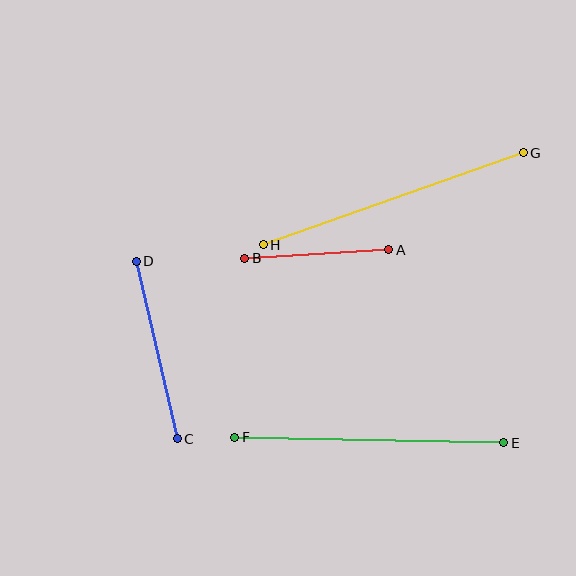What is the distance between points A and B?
The distance is approximately 144 pixels.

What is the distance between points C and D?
The distance is approximately 182 pixels.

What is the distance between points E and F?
The distance is approximately 269 pixels.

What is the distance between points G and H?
The distance is approximately 276 pixels.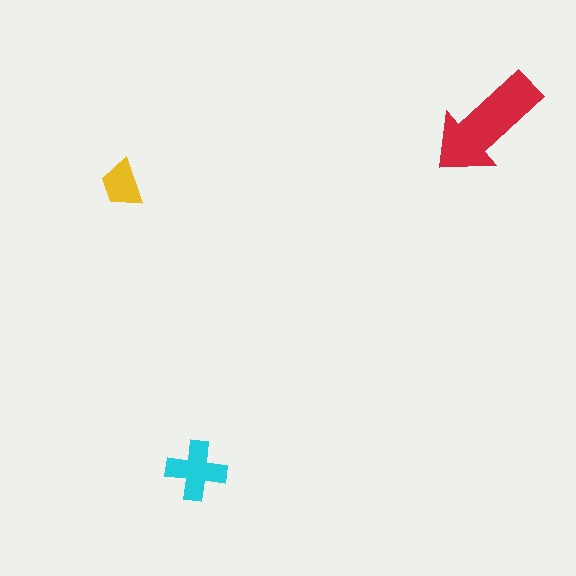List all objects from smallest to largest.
The yellow trapezoid, the cyan cross, the red arrow.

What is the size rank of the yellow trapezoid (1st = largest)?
3rd.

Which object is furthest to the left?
The yellow trapezoid is leftmost.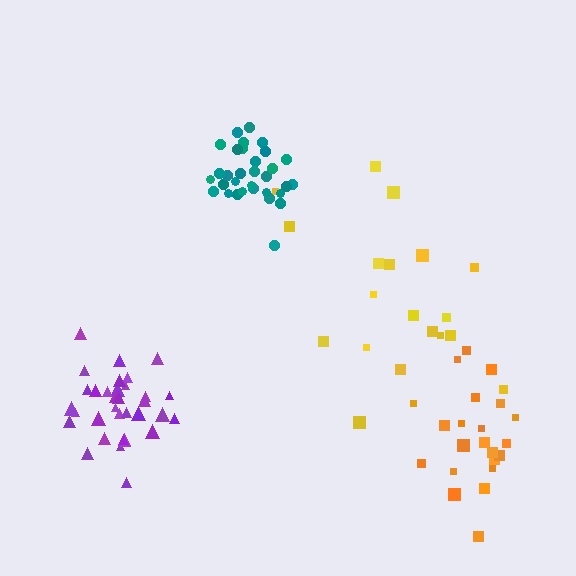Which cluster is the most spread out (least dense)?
Yellow.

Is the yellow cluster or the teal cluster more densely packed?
Teal.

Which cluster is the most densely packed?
Teal.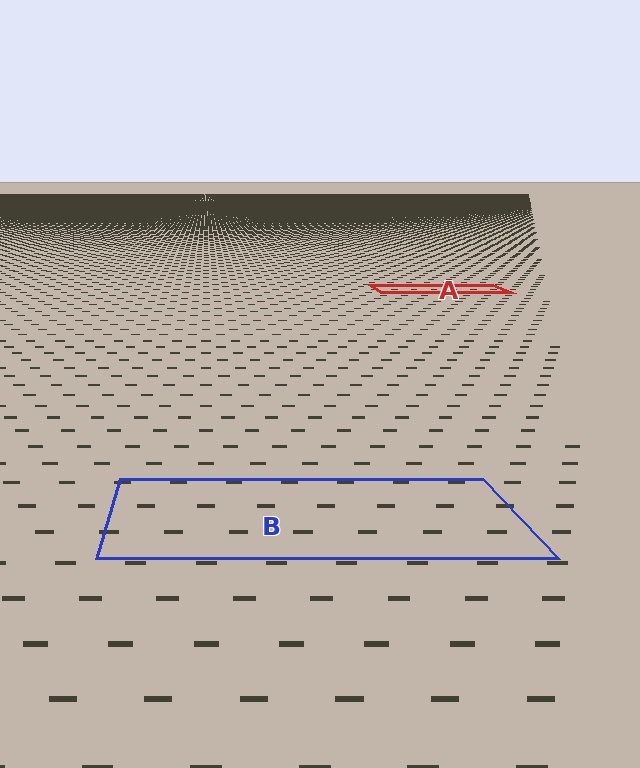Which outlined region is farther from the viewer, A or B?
Region A is farther from the viewer — the texture elements inside it appear smaller and more densely packed.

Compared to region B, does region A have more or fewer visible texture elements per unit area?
Region A has more texture elements per unit area — they are packed more densely because it is farther away.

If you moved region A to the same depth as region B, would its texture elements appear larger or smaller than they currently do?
They would appear larger. At a closer depth, the same texture elements are projected at a bigger on-screen size.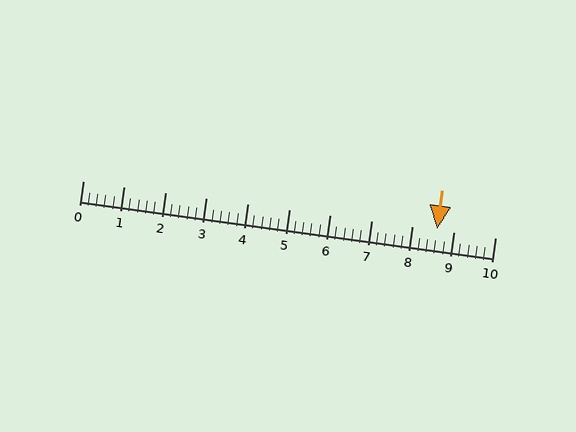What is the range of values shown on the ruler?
The ruler shows values from 0 to 10.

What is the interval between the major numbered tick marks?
The major tick marks are spaced 1 units apart.